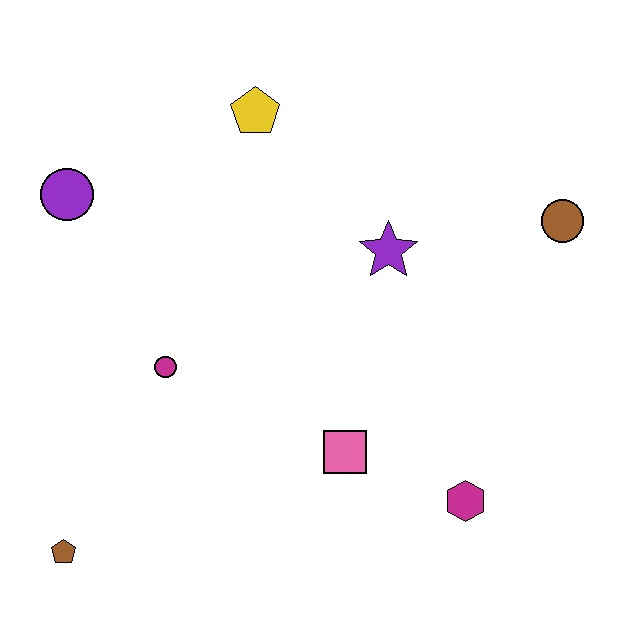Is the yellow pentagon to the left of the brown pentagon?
No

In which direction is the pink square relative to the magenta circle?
The pink square is to the right of the magenta circle.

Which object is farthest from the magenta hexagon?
The purple circle is farthest from the magenta hexagon.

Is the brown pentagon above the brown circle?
No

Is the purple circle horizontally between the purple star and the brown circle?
No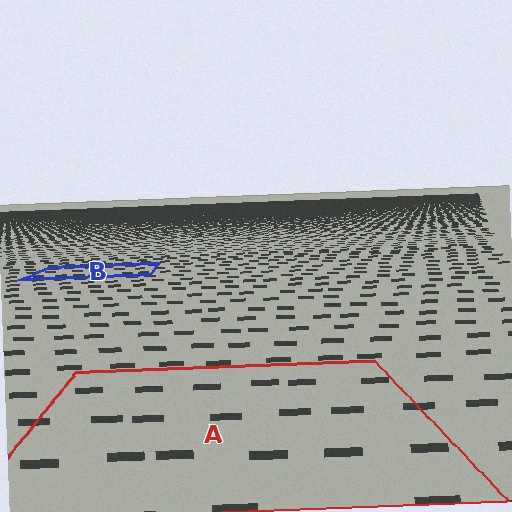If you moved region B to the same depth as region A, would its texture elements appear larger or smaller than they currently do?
They would appear larger. At a closer depth, the same texture elements are projected at a bigger on-screen size.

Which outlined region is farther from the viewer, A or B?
Region B is farther from the viewer — the texture elements inside it appear smaller and more densely packed.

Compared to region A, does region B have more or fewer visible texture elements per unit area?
Region B has more texture elements per unit area — they are packed more densely because it is farther away.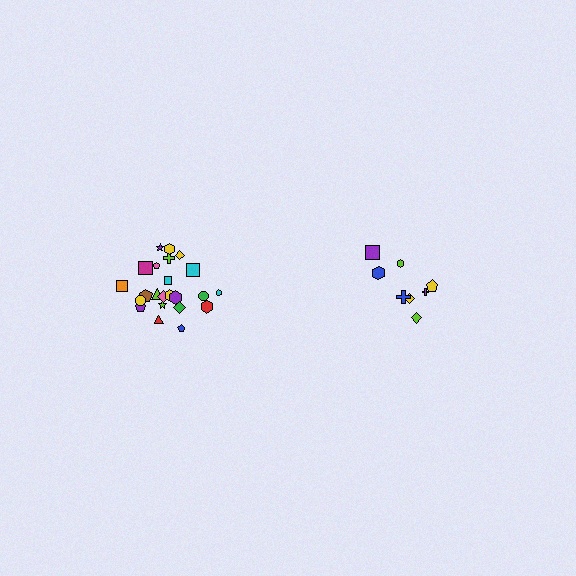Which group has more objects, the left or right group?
The left group.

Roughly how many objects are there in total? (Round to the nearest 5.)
Roughly 35 objects in total.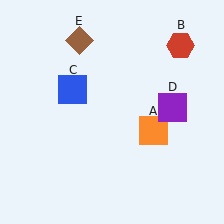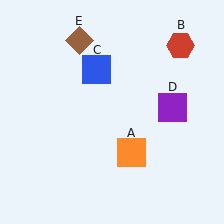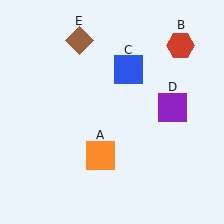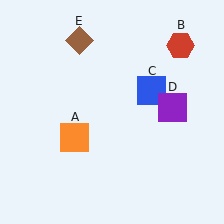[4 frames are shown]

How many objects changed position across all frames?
2 objects changed position: orange square (object A), blue square (object C).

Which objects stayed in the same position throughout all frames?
Red hexagon (object B) and purple square (object D) and brown diamond (object E) remained stationary.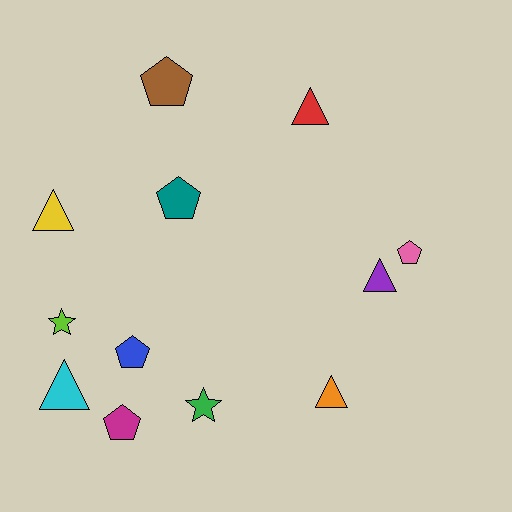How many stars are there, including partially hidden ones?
There are 2 stars.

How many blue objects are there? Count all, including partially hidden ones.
There is 1 blue object.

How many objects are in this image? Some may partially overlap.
There are 12 objects.